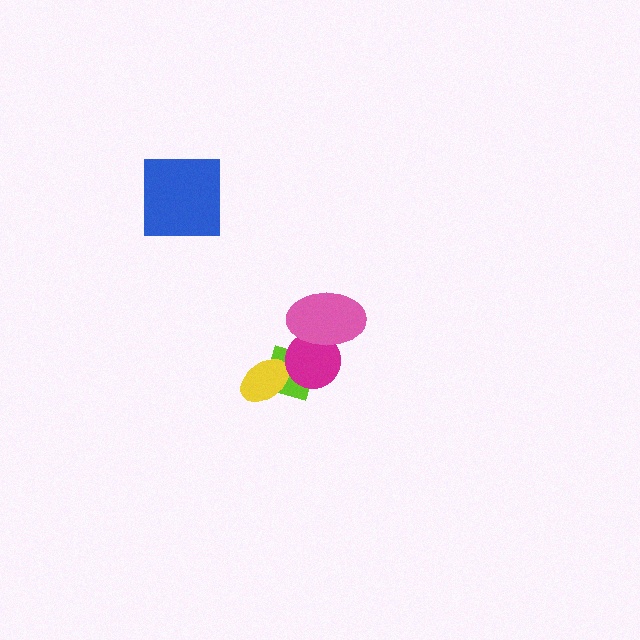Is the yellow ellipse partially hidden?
No, no other shape covers it.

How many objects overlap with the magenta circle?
2 objects overlap with the magenta circle.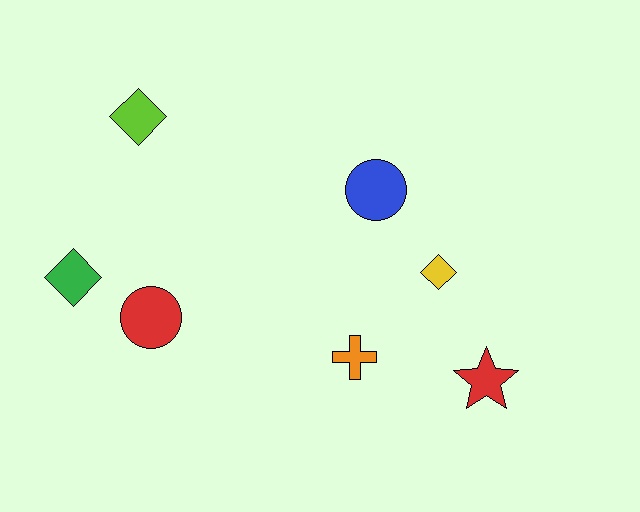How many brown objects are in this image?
There are no brown objects.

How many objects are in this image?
There are 7 objects.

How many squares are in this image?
There are no squares.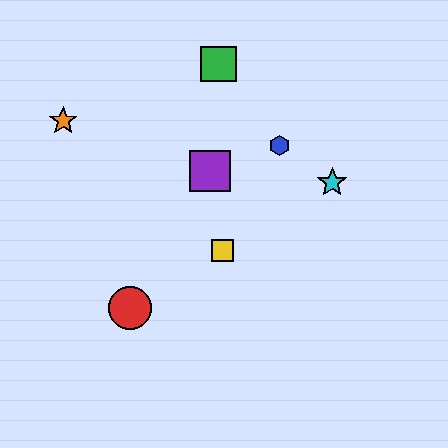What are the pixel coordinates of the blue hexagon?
The blue hexagon is at (279, 146).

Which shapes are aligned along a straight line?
The red circle, the yellow square, the cyan star are aligned along a straight line.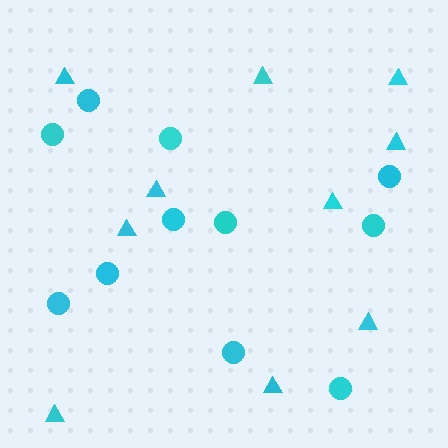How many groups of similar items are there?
There are 2 groups: one group of triangles (10) and one group of circles (11).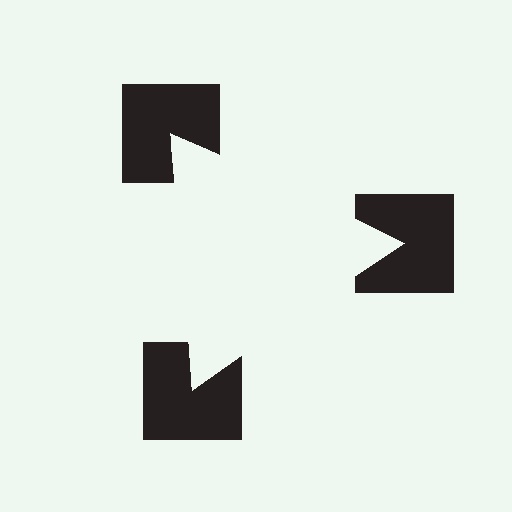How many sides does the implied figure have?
3 sides.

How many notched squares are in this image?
There are 3 — one at each vertex of the illusory triangle.